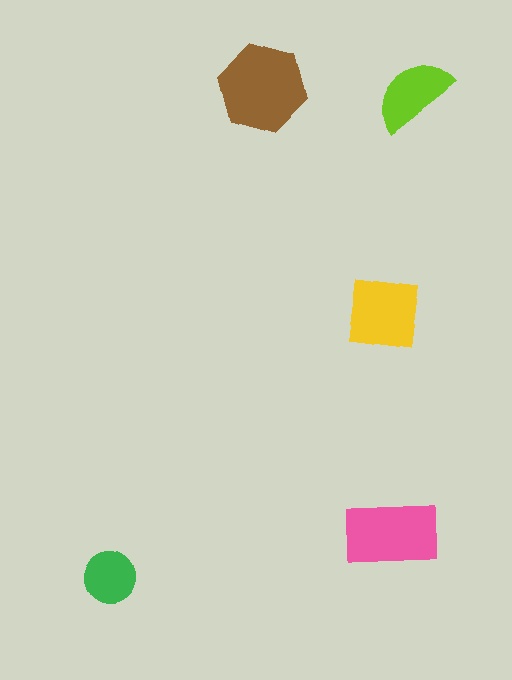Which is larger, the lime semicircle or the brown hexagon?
The brown hexagon.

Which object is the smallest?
The green circle.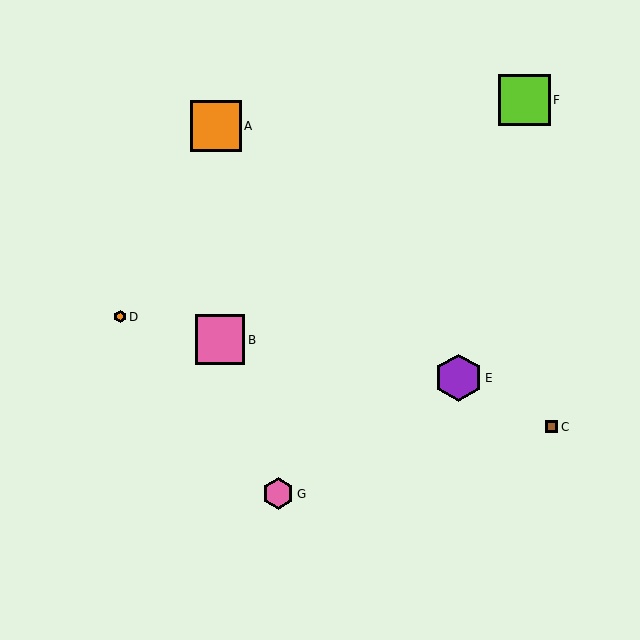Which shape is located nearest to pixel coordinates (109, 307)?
The orange hexagon (labeled D) at (120, 317) is nearest to that location.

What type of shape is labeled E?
Shape E is a purple hexagon.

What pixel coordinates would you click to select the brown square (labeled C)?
Click at (551, 427) to select the brown square C.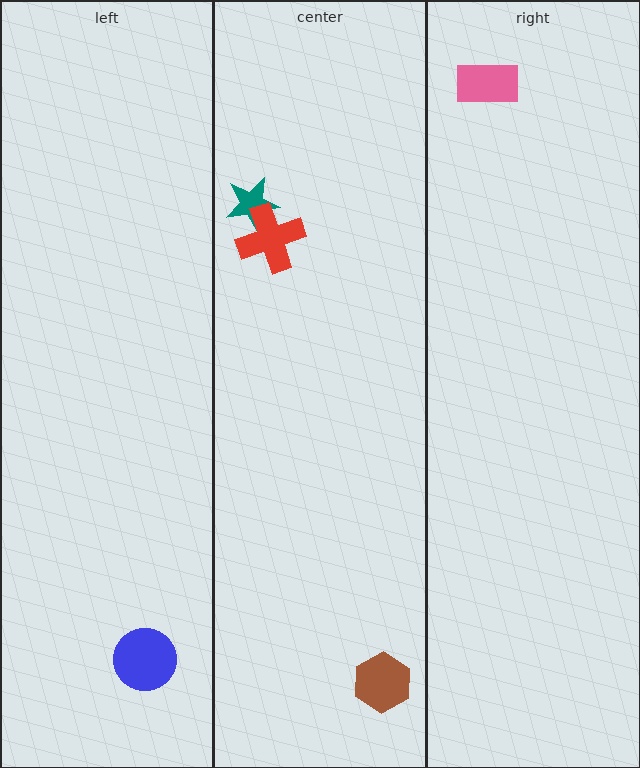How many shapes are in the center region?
3.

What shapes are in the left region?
The blue circle.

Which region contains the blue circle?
The left region.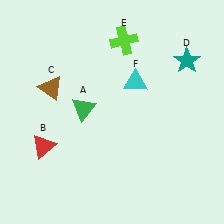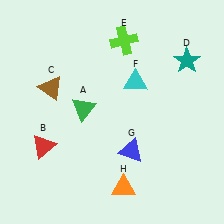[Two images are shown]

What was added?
A blue triangle (G), an orange triangle (H) were added in Image 2.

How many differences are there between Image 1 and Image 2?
There are 2 differences between the two images.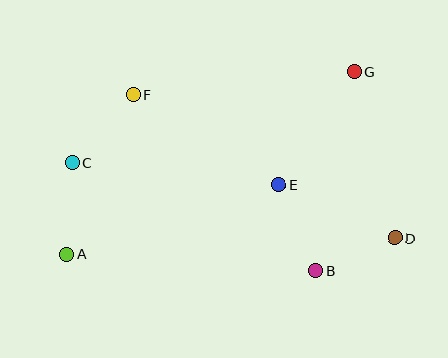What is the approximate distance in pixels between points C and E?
The distance between C and E is approximately 207 pixels.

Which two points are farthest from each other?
Points A and G are farthest from each other.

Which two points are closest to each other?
Points B and D are closest to each other.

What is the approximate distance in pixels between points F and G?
The distance between F and G is approximately 222 pixels.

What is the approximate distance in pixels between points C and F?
The distance between C and F is approximately 91 pixels.